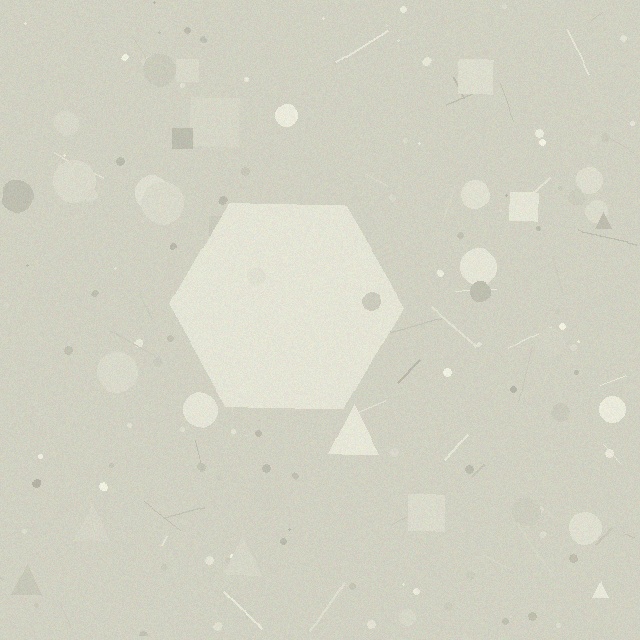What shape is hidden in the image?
A hexagon is hidden in the image.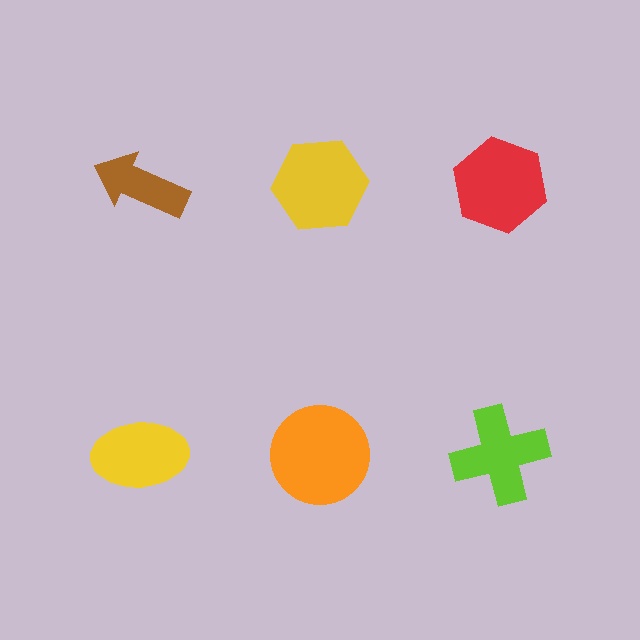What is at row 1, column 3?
A red hexagon.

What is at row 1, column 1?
A brown arrow.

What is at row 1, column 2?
A yellow hexagon.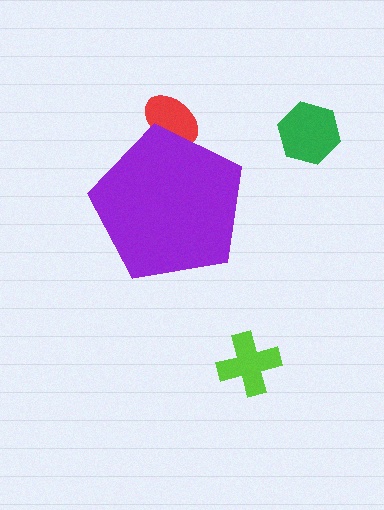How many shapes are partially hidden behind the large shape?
1 shape is partially hidden.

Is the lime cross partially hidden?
No, the lime cross is fully visible.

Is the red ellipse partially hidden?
Yes, the red ellipse is partially hidden behind the purple pentagon.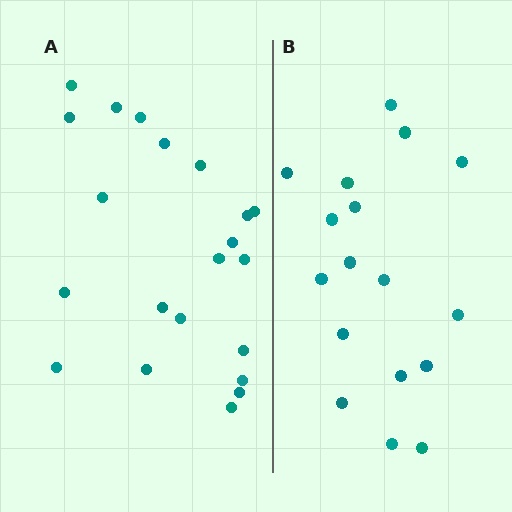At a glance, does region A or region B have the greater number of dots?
Region A (the left region) has more dots.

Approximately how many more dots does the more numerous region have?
Region A has about 4 more dots than region B.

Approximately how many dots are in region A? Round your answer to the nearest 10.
About 20 dots. (The exact count is 21, which rounds to 20.)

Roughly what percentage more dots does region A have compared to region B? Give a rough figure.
About 25% more.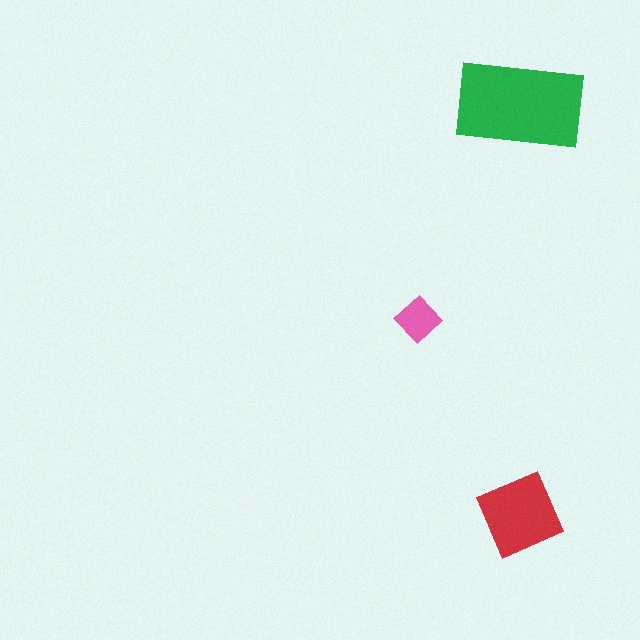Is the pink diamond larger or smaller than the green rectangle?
Smaller.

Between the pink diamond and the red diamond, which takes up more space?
The red diamond.